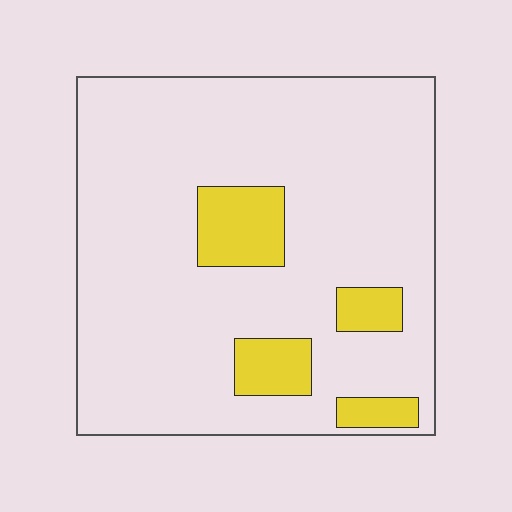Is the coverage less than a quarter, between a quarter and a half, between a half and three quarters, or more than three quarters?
Less than a quarter.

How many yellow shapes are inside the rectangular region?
4.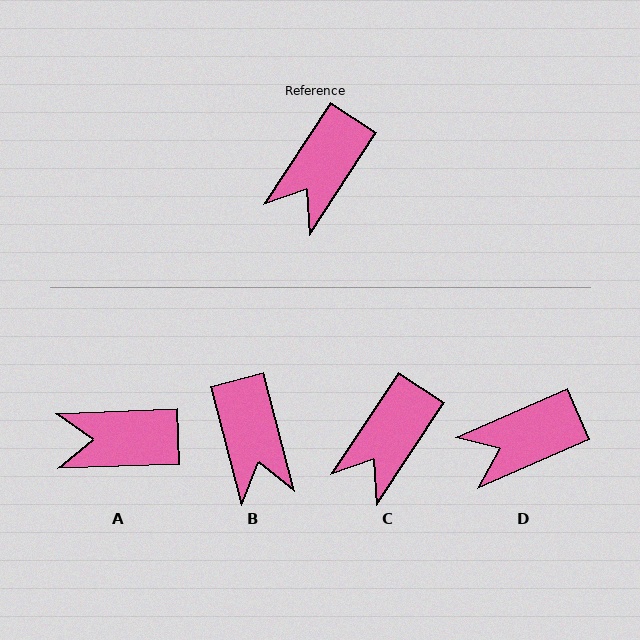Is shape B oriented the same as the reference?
No, it is off by about 48 degrees.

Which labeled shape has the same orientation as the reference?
C.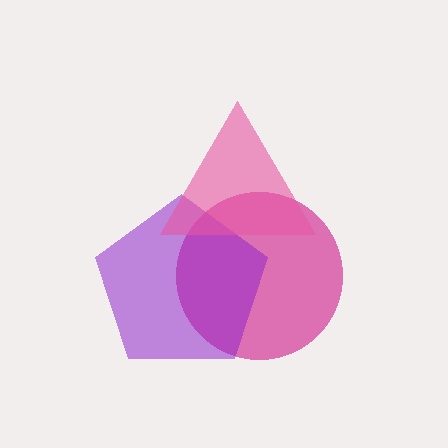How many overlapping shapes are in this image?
There are 3 overlapping shapes in the image.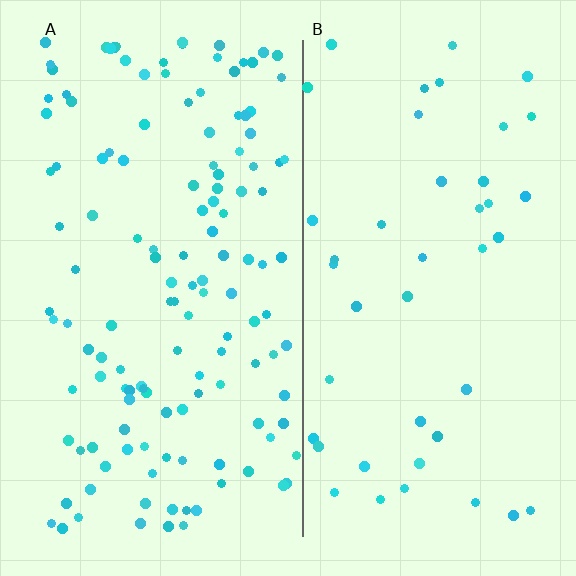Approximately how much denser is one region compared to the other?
Approximately 3.2× — region A over region B.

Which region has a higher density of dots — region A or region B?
A (the left).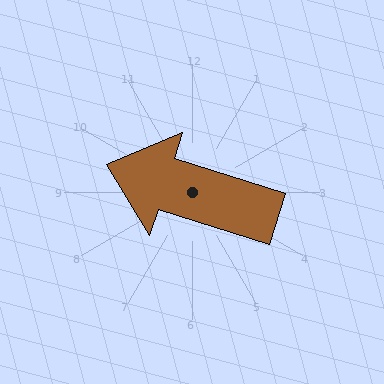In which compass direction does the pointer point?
West.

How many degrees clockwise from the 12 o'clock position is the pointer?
Approximately 288 degrees.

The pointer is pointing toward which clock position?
Roughly 10 o'clock.